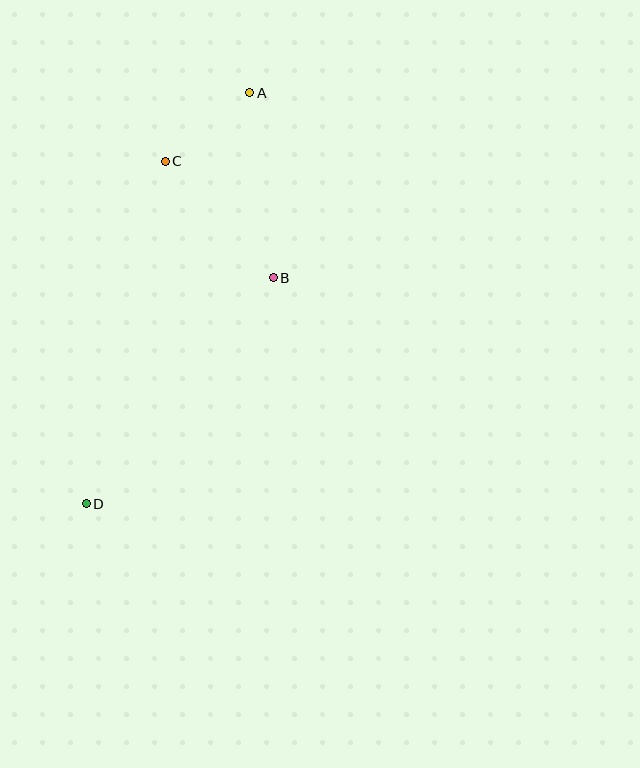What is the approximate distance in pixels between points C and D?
The distance between C and D is approximately 351 pixels.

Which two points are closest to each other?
Points A and C are closest to each other.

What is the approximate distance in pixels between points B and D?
The distance between B and D is approximately 293 pixels.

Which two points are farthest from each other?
Points A and D are farthest from each other.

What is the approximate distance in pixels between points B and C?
The distance between B and C is approximately 159 pixels.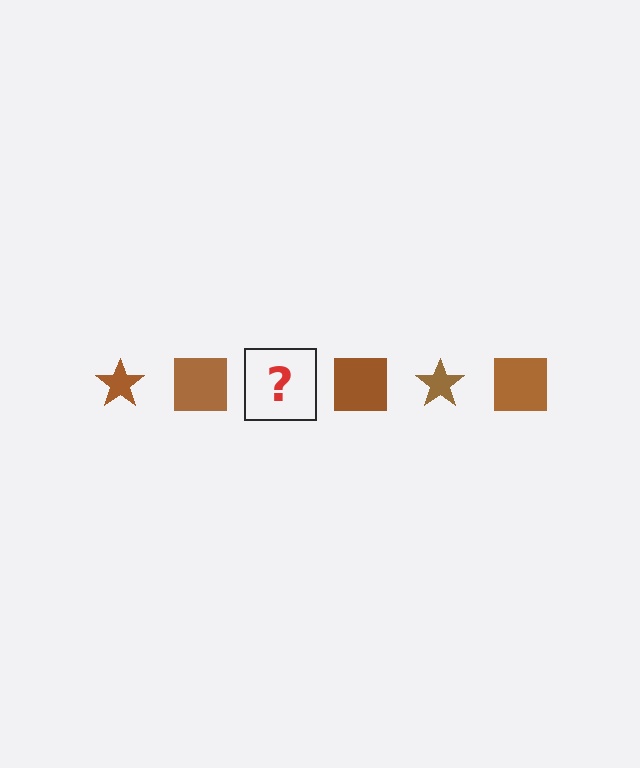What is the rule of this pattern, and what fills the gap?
The rule is that the pattern cycles through star, square shapes in brown. The gap should be filled with a brown star.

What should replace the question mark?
The question mark should be replaced with a brown star.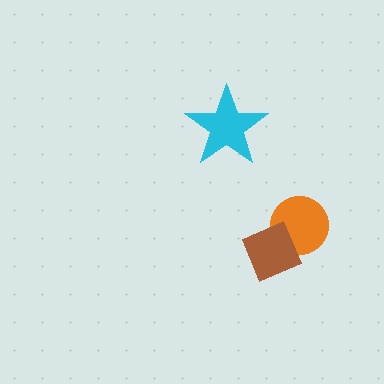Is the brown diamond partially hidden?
No, no other shape covers it.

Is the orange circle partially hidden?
Yes, it is partially covered by another shape.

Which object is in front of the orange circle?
The brown diamond is in front of the orange circle.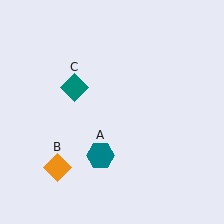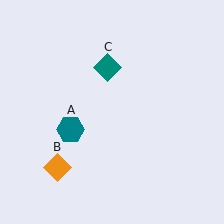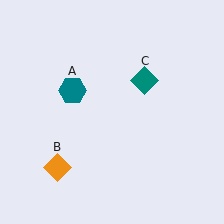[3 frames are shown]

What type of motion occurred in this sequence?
The teal hexagon (object A), teal diamond (object C) rotated clockwise around the center of the scene.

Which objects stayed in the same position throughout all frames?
Orange diamond (object B) remained stationary.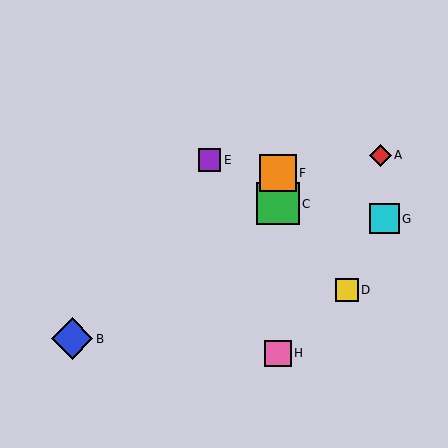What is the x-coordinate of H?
Object H is at x≈278.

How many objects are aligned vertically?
3 objects (C, F, H) are aligned vertically.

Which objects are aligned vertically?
Objects C, F, H are aligned vertically.